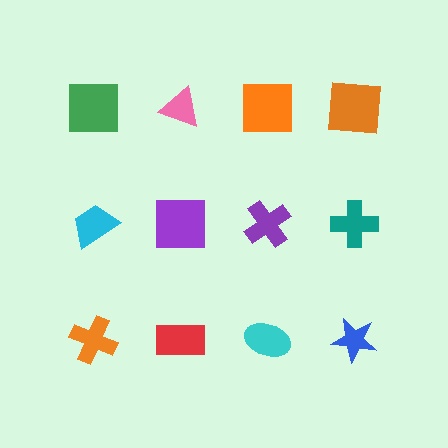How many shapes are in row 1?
4 shapes.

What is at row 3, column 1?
An orange cross.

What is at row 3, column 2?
A red rectangle.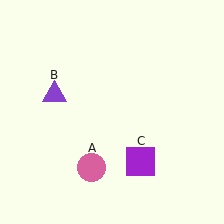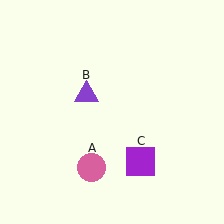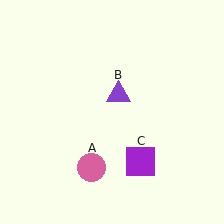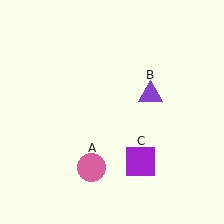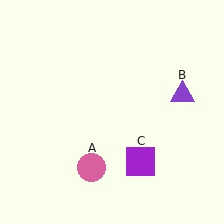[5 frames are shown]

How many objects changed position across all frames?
1 object changed position: purple triangle (object B).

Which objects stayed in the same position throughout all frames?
Pink circle (object A) and purple square (object C) remained stationary.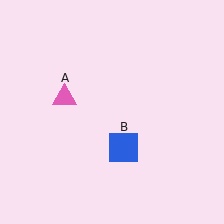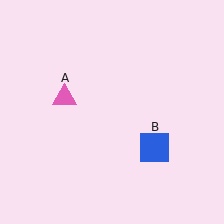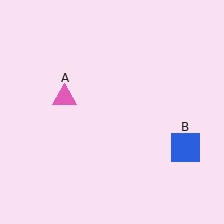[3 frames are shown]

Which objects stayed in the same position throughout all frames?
Pink triangle (object A) remained stationary.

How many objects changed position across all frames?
1 object changed position: blue square (object B).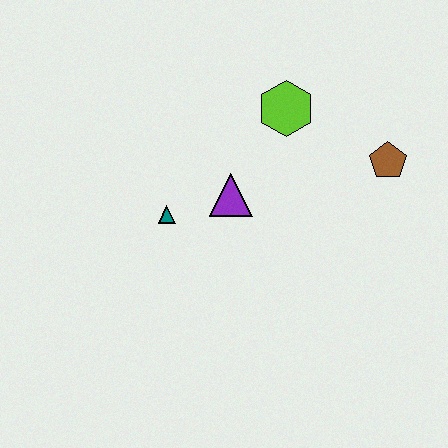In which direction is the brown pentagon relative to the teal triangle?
The brown pentagon is to the right of the teal triangle.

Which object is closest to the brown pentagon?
The lime hexagon is closest to the brown pentagon.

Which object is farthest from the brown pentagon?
The teal triangle is farthest from the brown pentagon.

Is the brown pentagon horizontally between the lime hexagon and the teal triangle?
No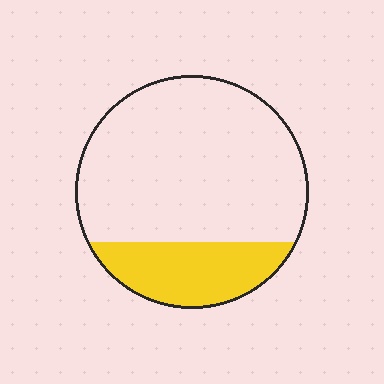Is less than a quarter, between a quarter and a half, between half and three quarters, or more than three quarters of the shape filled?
Less than a quarter.